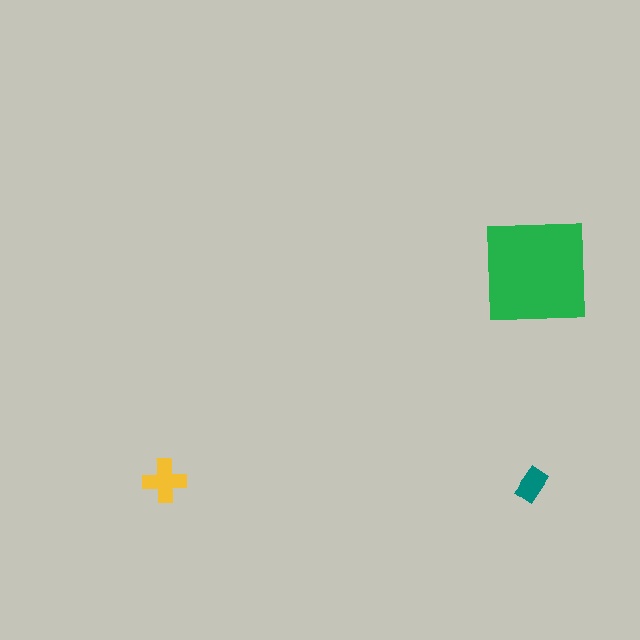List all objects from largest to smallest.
The green square, the yellow cross, the teal rectangle.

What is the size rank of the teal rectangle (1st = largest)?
3rd.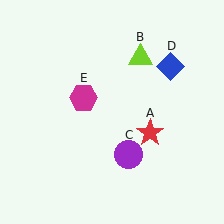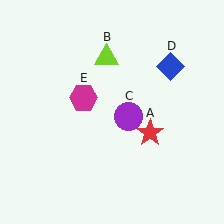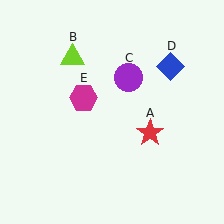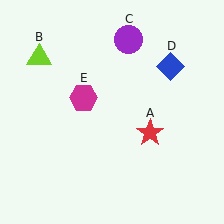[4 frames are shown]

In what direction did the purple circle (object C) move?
The purple circle (object C) moved up.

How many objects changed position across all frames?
2 objects changed position: lime triangle (object B), purple circle (object C).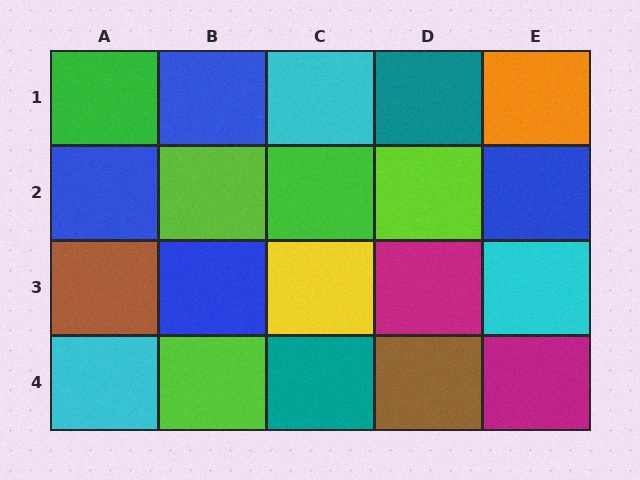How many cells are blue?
4 cells are blue.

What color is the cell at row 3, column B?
Blue.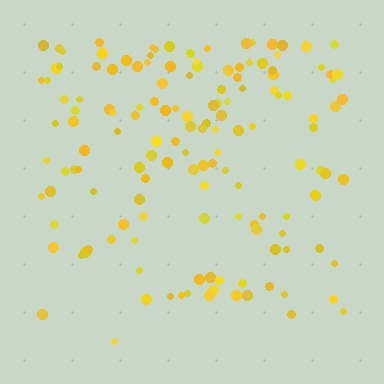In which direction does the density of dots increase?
From bottom to top, with the top side densest.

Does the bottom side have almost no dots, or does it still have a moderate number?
Still a moderate number, just noticeably fewer than the top.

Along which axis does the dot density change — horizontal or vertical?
Vertical.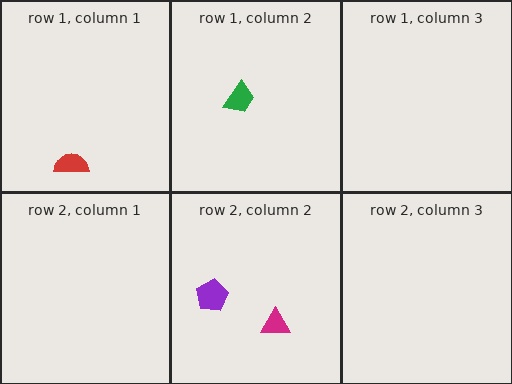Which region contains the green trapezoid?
The row 1, column 2 region.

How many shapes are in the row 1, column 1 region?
1.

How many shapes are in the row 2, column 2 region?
2.